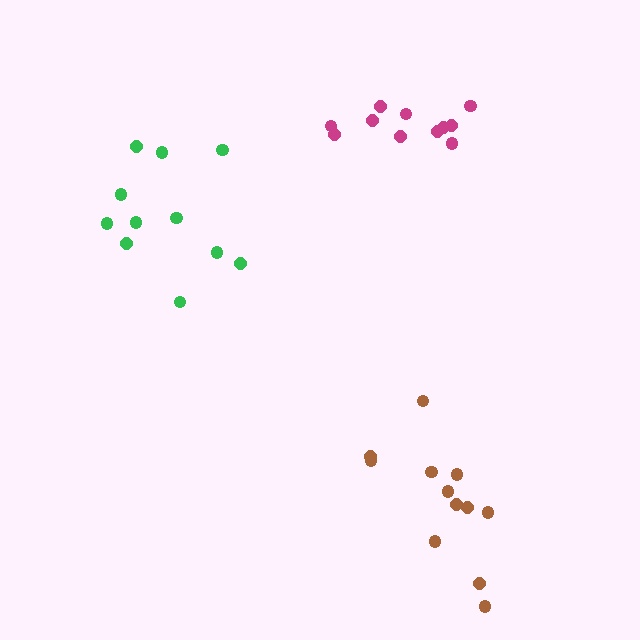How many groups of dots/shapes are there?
There are 3 groups.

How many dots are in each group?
Group 1: 11 dots, Group 2: 11 dots, Group 3: 12 dots (34 total).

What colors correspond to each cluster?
The clusters are colored: green, magenta, brown.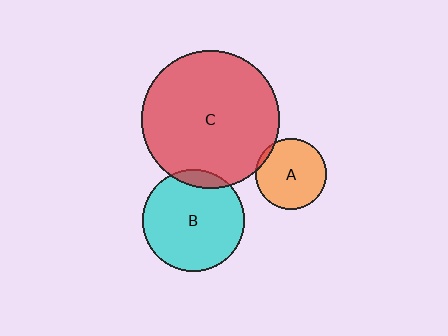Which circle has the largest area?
Circle C (red).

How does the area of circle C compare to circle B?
Approximately 1.8 times.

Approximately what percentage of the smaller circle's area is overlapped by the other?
Approximately 10%.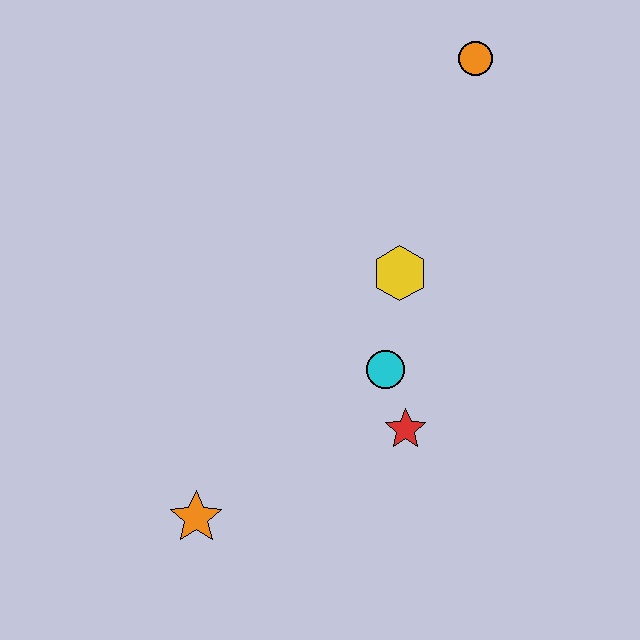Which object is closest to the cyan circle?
The red star is closest to the cyan circle.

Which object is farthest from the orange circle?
The orange star is farthest from the orange circle.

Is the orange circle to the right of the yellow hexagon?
Yes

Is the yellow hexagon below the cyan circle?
No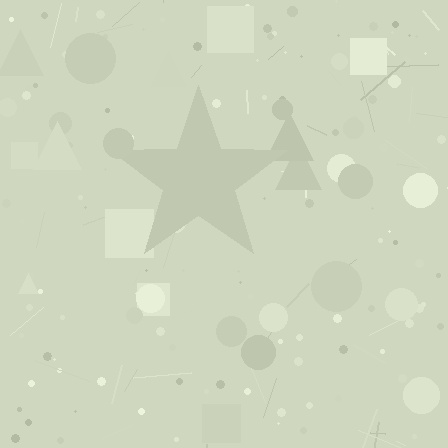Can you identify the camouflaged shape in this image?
The camouflaged shape is a star.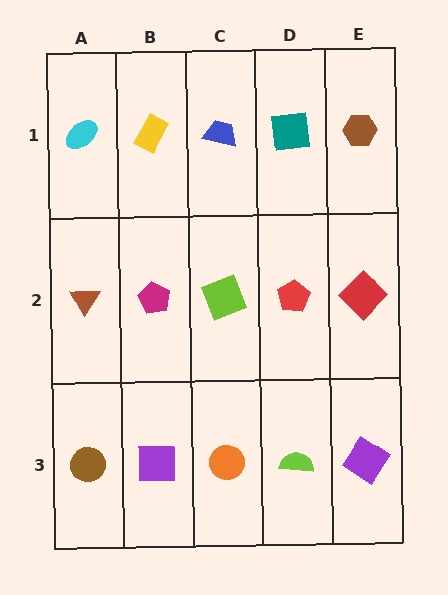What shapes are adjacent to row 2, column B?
A yellow rectangle (row 1, column B), a purple square (row 3, column B), a brown triangle (row 2, column A), a lime square (row 2, column C).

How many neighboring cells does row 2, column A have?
3.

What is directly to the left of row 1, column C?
A yellow rectangle.